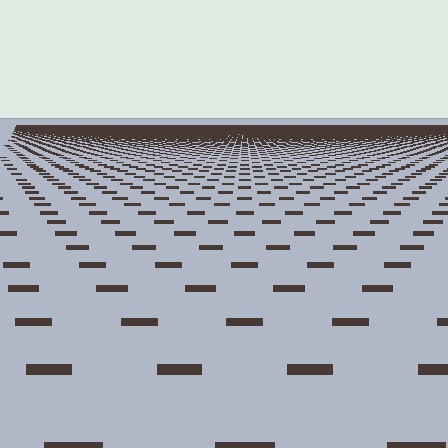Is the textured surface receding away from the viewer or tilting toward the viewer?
The surface is receding away from the viewer. Texture elements get smaller and denser toward the top.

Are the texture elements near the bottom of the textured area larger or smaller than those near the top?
Larger. Near the bottom, elements are closer to the viewer and appear at a bigger on-screen size.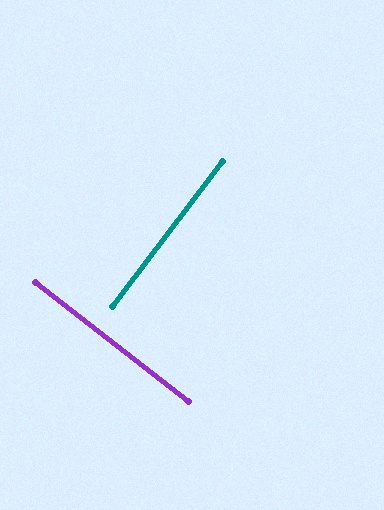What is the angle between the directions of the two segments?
Approximately 89 degrees.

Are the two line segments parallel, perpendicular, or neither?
Perpendicular — they meet at approximately 89°.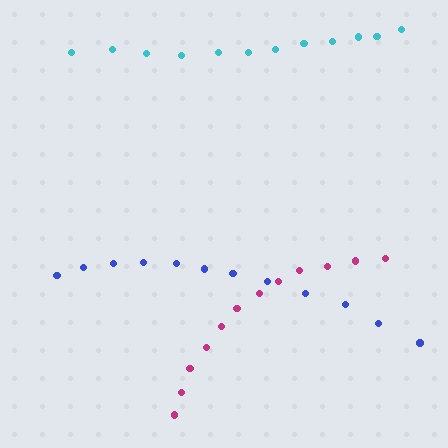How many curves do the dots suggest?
There are 3 distinct paths.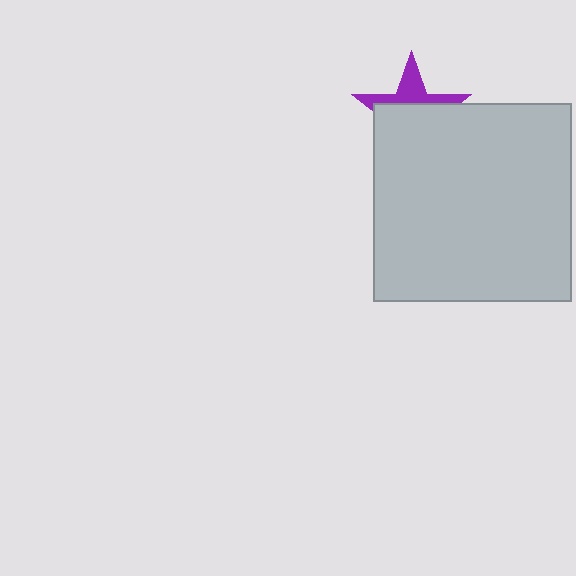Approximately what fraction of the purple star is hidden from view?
Roughly 63% of the purple star is hidden behind the light gray square.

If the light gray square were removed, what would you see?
You would see the complete purple star.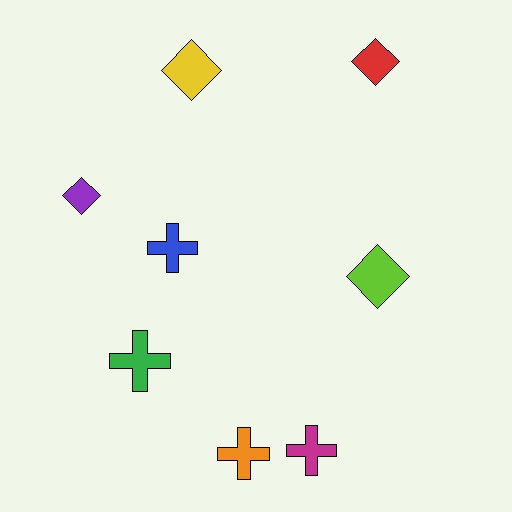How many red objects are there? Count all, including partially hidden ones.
There is 1 red object.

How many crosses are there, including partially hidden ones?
There are 4 crosses.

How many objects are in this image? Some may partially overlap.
There are 8 objects.